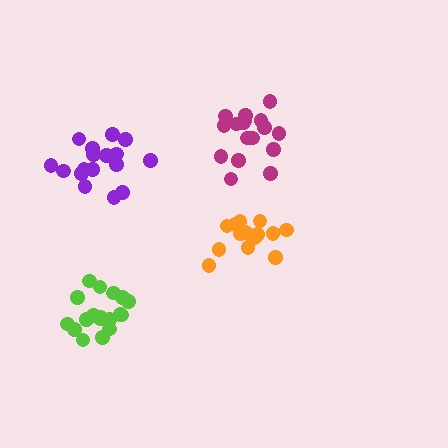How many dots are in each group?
Group 1: 18 dots, Group 2: 14 dots, Group 3: 17 dots, Group 4: 17 dots (66 total).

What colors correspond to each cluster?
The clusters are colored: lime, orange, purple, magenta.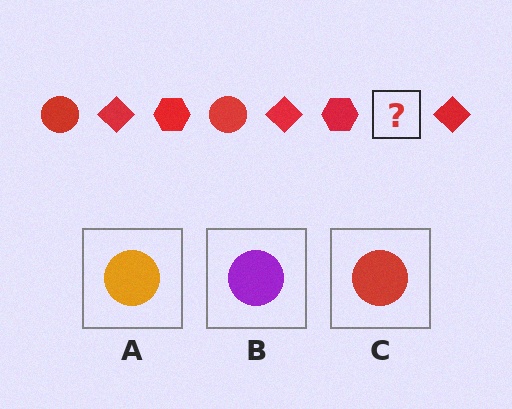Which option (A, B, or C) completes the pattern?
C.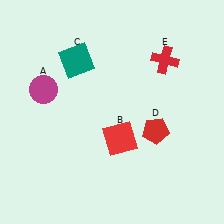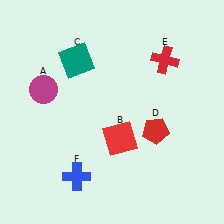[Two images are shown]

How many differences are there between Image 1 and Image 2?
There is 1 difference between the two images.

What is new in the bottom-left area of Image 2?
A blue cross (F) was added in the bottom-left area of Image 2.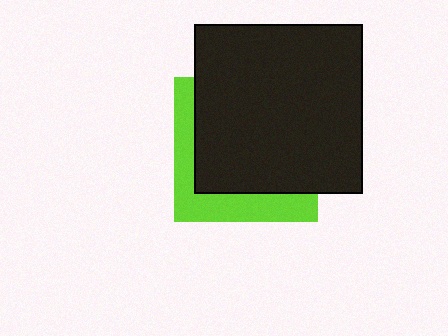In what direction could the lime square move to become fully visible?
The lime square could move toward the lower-left. That would shift it out from behind the black square entirely.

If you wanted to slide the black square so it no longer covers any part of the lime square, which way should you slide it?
Slide it toward the upper-right — that is the most direct way to separate the two shapes.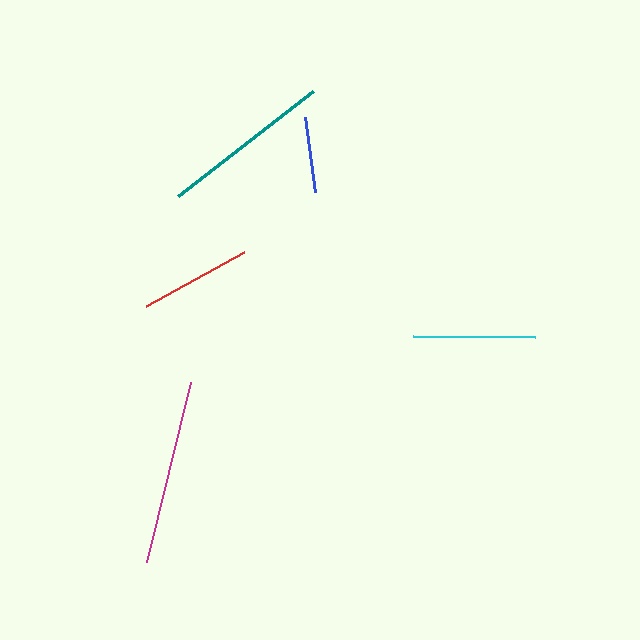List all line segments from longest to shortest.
From longest to shortest: magenta, teal, cyan, red, blue.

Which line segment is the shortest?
The blue line is the shortest at approximately 76 pixels.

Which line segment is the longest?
The magenta line is the longest at approximately 185 pixels.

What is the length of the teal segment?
The teal segment is approximately 172 pixels long.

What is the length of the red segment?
The red segment is approximately 112 pixels long.